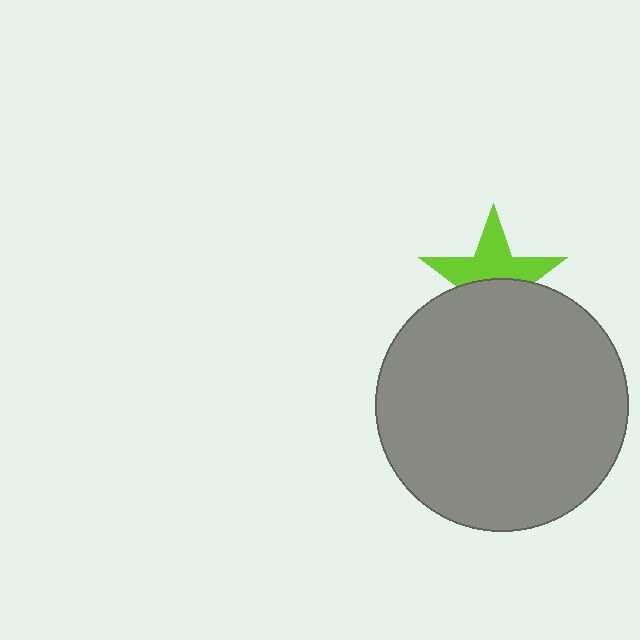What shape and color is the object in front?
The object in front is a gray circle.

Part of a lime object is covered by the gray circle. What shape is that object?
It is a star.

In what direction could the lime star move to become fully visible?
The lime star could move up. That would shift it out from behind the gray circle entirely.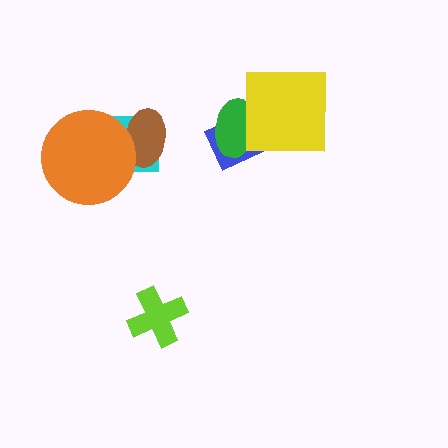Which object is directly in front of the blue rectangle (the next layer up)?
The green ellipse is directly in front of the blue rectangle.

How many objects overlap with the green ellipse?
2 objects overlap with the green ellipse.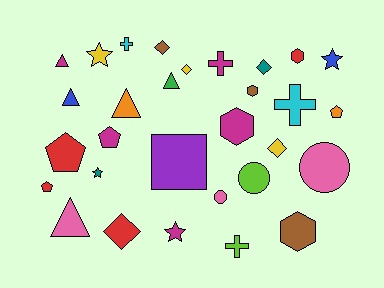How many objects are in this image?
There are 30 objects.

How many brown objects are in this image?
There are 3 brown objects.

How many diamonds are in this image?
There are 5 diamonds.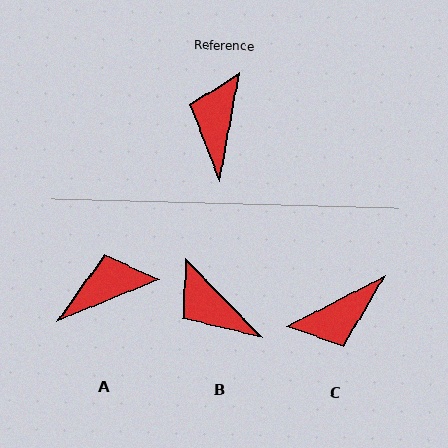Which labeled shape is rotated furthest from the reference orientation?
C, about 128 degrees away.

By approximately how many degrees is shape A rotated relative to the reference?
Approximately 57 degrees clockwise.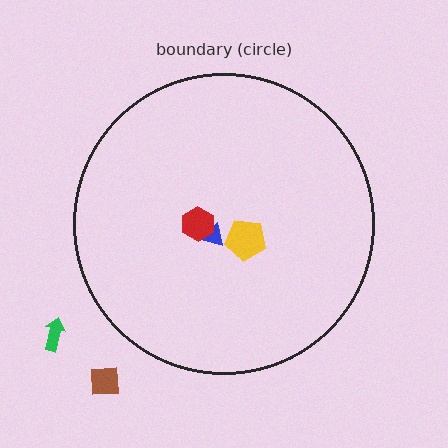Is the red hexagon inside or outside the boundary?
Inside.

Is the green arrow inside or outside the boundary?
Outside.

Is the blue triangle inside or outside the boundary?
Inside.